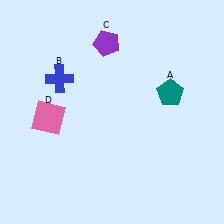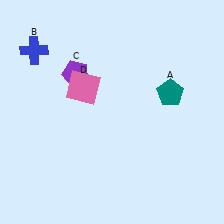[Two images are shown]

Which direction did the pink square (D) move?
The pink square (D) moved right.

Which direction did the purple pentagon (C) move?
The purple pentagon (C) moved left.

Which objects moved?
The objects that moved are: the blue cross (B), the purple pentagon (C), the pink square (D).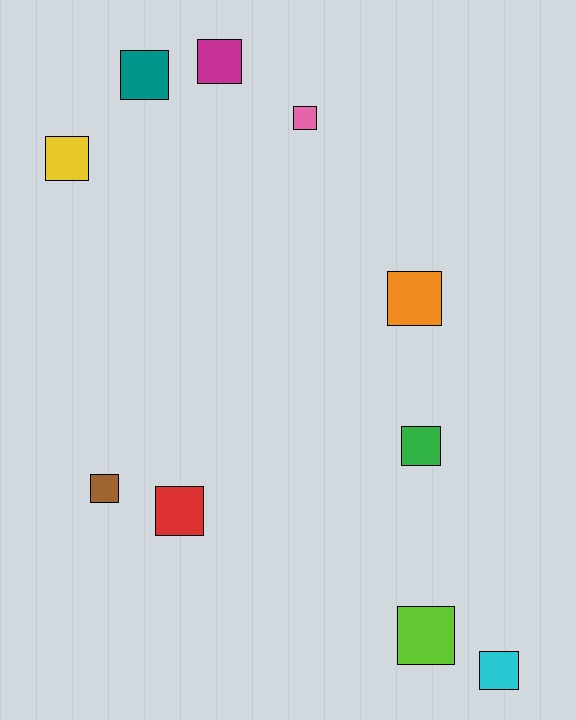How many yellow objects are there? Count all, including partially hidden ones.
There is 1 yellow object.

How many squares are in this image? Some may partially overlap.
There are 10 squares.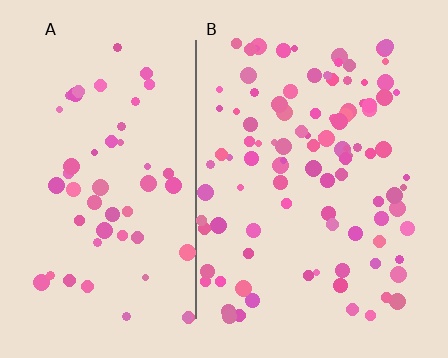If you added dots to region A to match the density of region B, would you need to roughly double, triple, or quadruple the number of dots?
Approximately double.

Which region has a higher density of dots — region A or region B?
B (the right).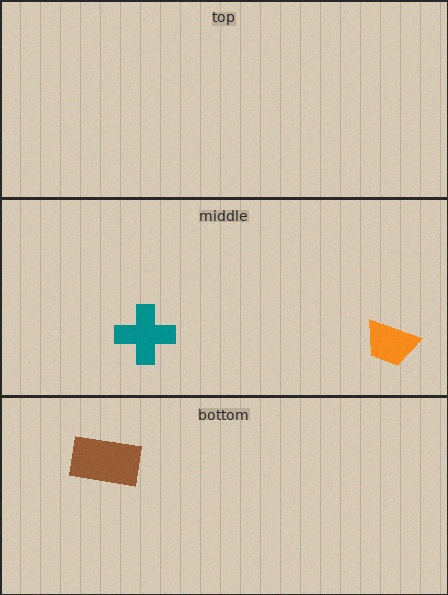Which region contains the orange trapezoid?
The middle region.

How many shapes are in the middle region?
2.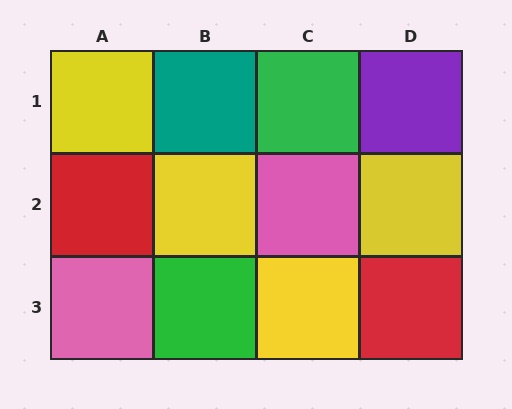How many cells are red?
2 cells are red.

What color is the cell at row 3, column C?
Yellow.